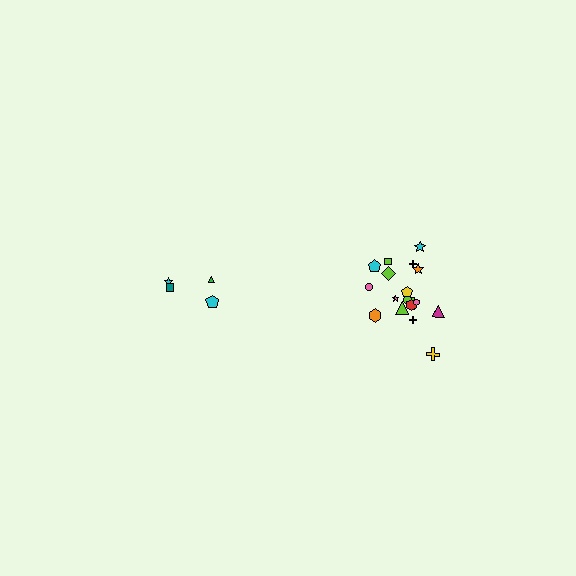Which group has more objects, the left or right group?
The right group.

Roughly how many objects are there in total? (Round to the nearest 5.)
Roughly 20 objects in total.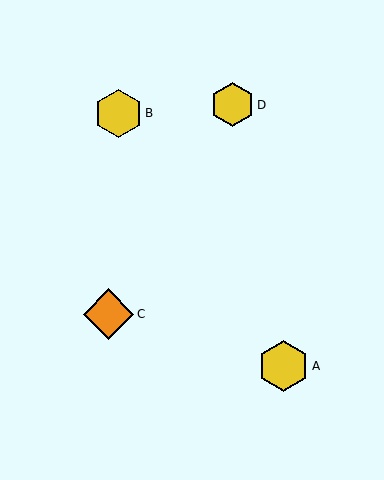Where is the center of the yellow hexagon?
The center of the yellow hexagon is at (284, 366).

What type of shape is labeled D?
Shape D is a yellow hexagon.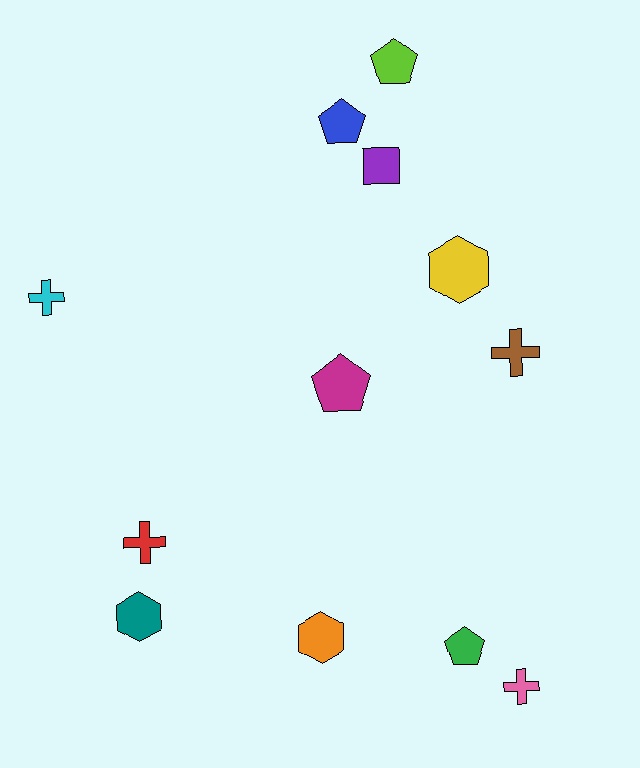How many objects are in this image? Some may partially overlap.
There are 12 objects.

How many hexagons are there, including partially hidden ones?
There are 3 hexagons.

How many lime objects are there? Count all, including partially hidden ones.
There is 1 lime object.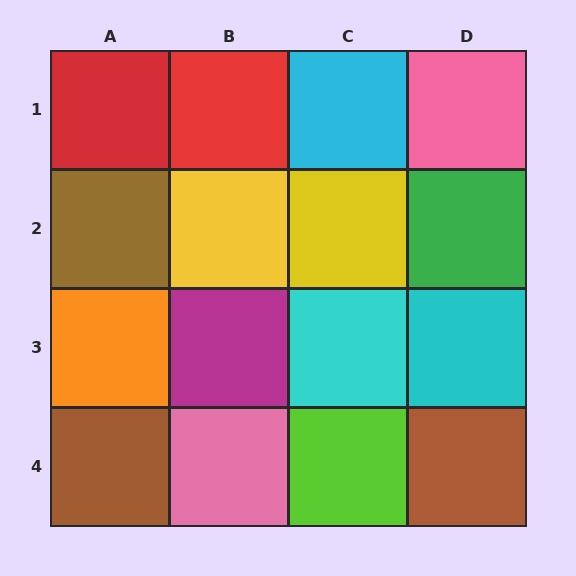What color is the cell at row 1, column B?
Red.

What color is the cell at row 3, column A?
Orange.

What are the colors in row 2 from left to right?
Brown, yellow, yellow, green.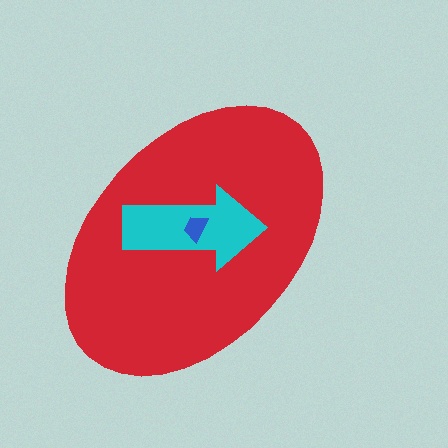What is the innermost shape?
The blue trapezoid.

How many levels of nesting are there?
3.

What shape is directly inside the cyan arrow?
The blue trapezoid.